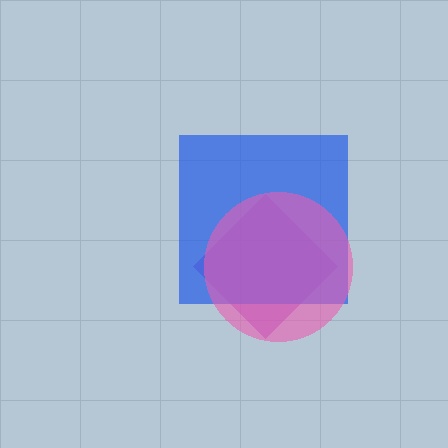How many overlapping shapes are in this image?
There are 3 overlapping shapes in the image.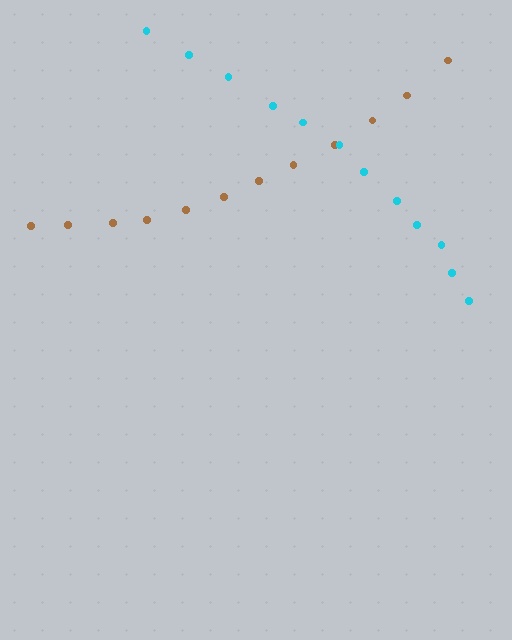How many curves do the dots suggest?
There are 2 distinct paths.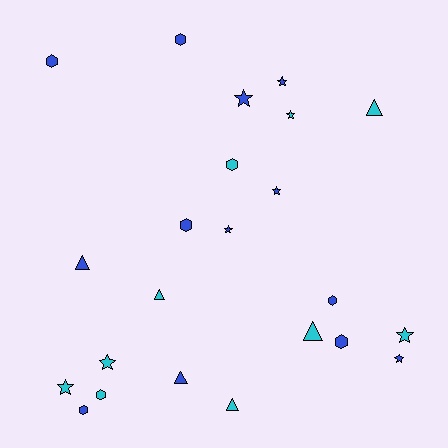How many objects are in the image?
There are 23 objects.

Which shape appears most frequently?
Star, with 9 objects.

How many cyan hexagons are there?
There are 2 cyan hexagons.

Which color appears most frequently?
Blue, with 13 objects.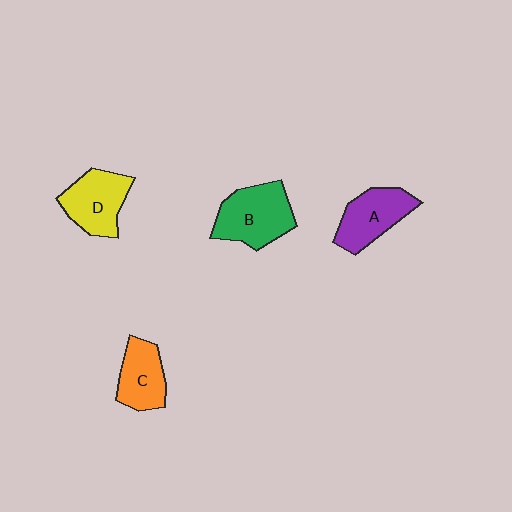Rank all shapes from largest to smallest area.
From largest to smallest: B (green), D (yellow), A (purple), C (orange).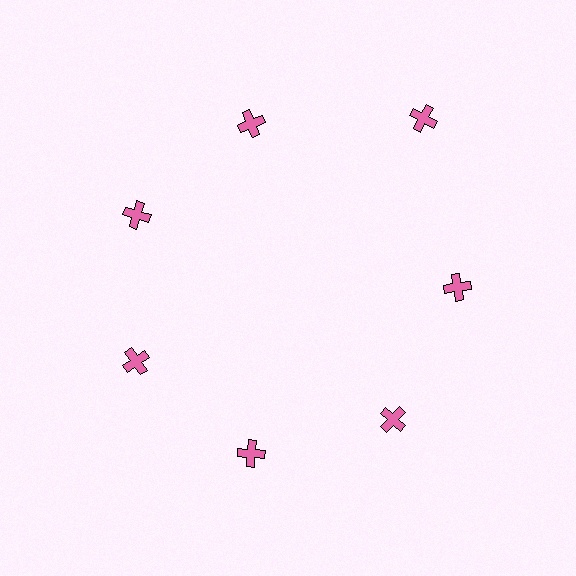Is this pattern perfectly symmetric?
No. The 7 pink crosses are arranged in a ring, but one element near the 1 o'clock position is pushed outward from the center, breaking the 7-fold rotational symmetry.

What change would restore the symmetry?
The symmetry would be restored by moving it inward, back onto the ring so that all 7 crosses sit at equal angles and equal distance from the center.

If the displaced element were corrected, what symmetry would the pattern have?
It would have 7-fold rotational symmetry — the pattern would map onto itself every 51 degrees.